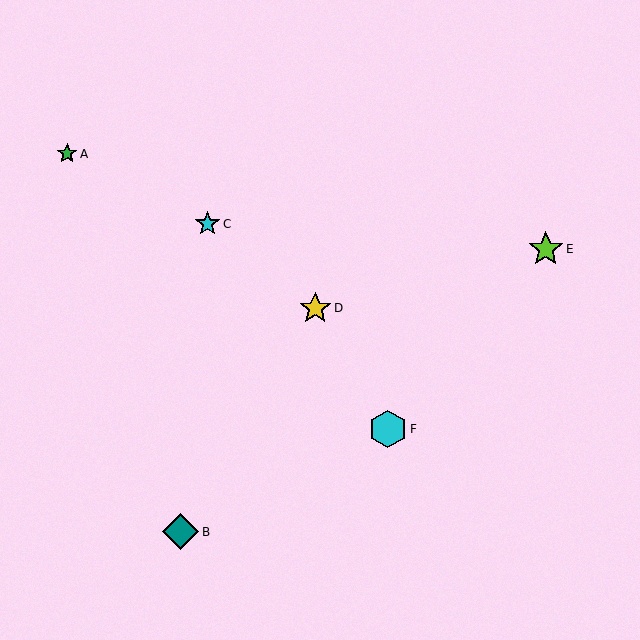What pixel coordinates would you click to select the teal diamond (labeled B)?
Click at (181, 532) to select the teal diamond B.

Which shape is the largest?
The cyan hexagon (labeled F) is the largest.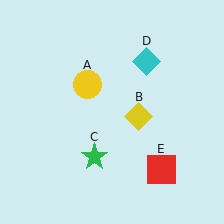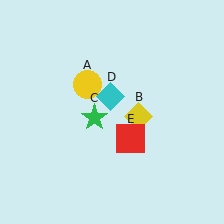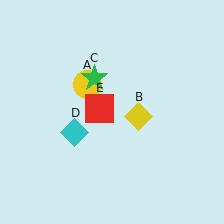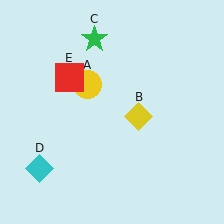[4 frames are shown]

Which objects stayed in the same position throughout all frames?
Yellow circle (object A) and yellow diamond (object B) remained stationary.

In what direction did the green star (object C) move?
The green star (object C) moved up.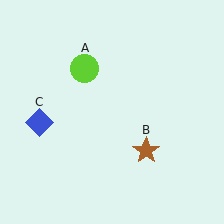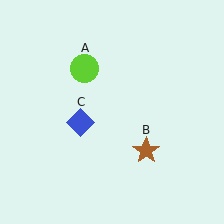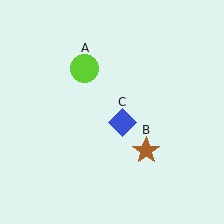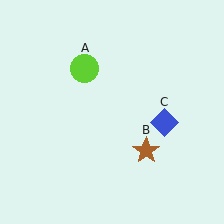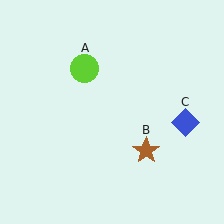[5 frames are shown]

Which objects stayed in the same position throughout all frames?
Lime circle (object A) and brown star (object B) remained stationary.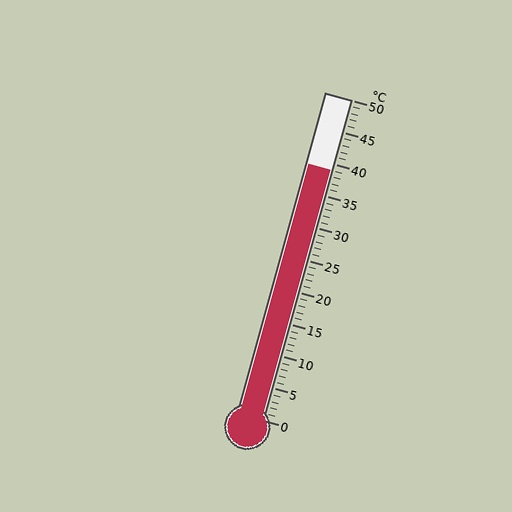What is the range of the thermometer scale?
The thermometer scale ranges from 0°C to 50°C.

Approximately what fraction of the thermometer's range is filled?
The thermometer is filled to approximately 80% of its range.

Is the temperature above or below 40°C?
The temperature is below 40°C.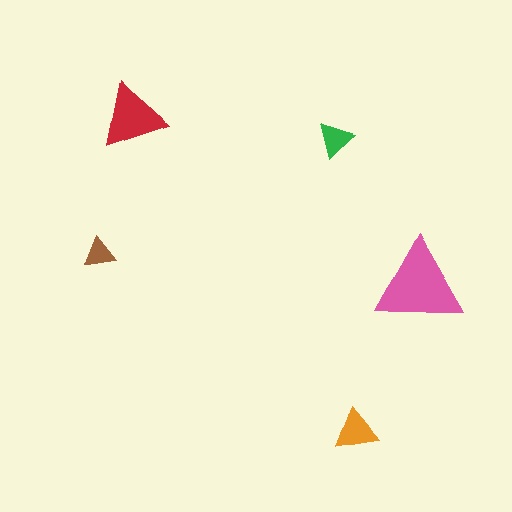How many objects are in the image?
There are 5 objects in the image.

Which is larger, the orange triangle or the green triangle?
The orange one.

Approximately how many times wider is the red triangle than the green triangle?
About 2 times wider.